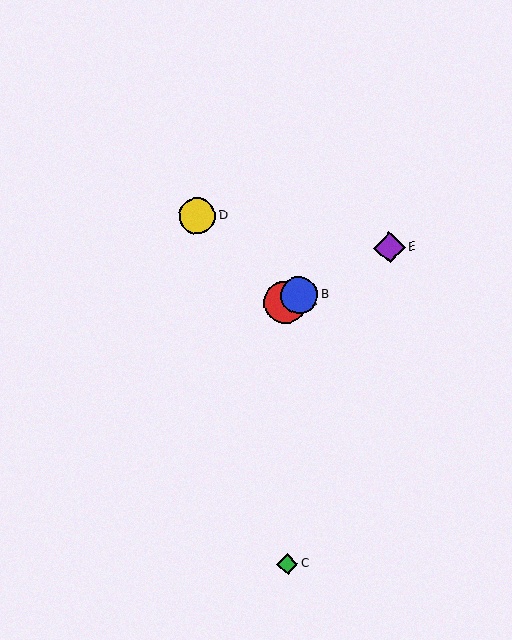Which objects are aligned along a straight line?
Objects A, B, E are aligned along a straight line.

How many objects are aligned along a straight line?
3 objects (A, B, E) are aligned along a straight line.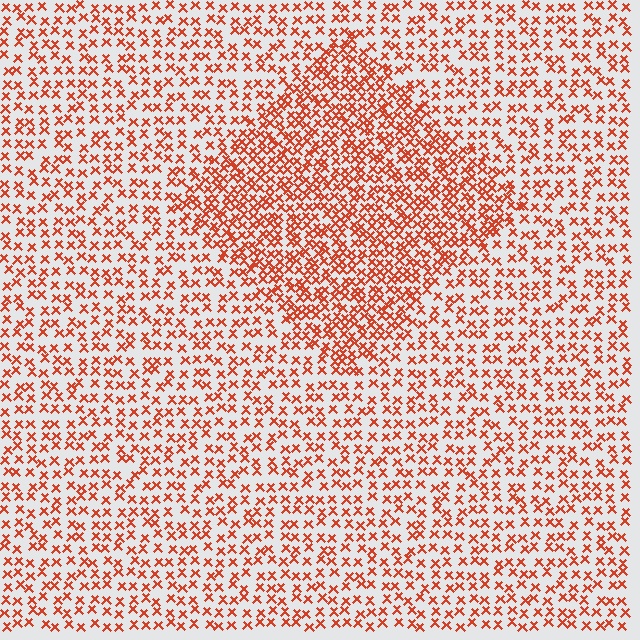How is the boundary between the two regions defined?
The boundary is defined by a change in element density (approximately 1.9x ratio). All elements are the same color, size, and shape.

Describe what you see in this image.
The image contains small red elements arranged at two different densities. A diamond-shaped region is visible where the elements are more densely packed than the surrounding area.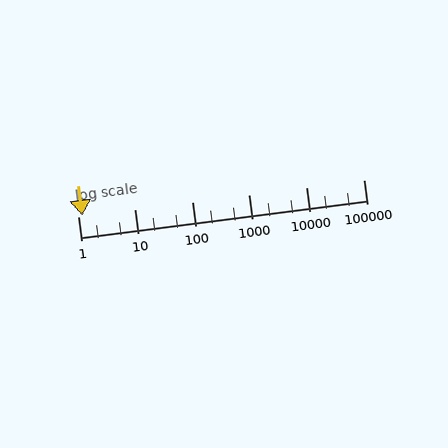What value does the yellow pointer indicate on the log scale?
The pointer indicates approximately 1.2.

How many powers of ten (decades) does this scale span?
The scale spans 5 decades, from 1 to 100000.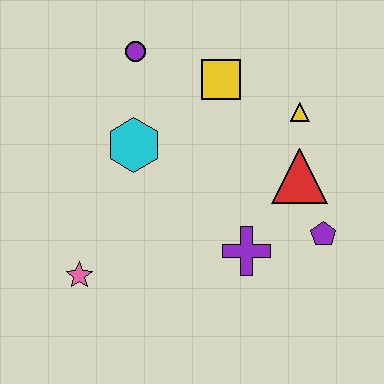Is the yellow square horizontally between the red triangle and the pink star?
Yes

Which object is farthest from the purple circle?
The purple pentagon is farthest from the purple circle.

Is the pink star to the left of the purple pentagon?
Yes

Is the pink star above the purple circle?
No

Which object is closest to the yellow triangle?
The red triangle is closest to the yellow triangle.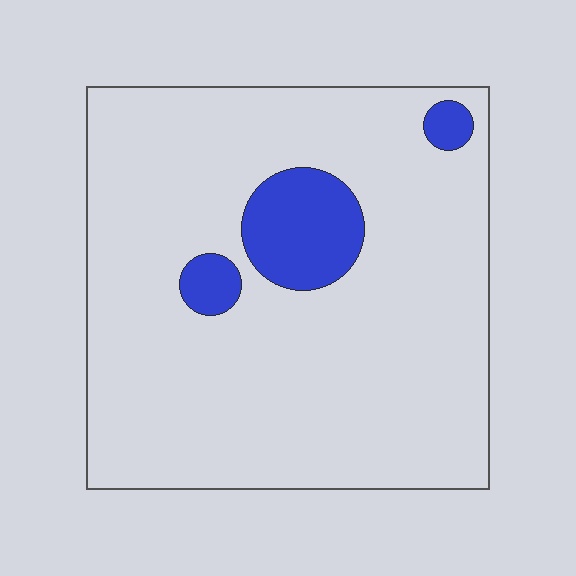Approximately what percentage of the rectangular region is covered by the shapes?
Approximately 10%.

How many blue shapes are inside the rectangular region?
3.